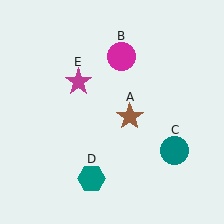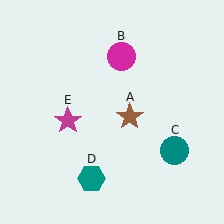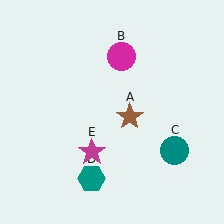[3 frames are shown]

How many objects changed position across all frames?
1 object changed position: magenta star (object E).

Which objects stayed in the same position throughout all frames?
Brown star (object A) and magenta circle (object B) and teal circle (object C) and teal hexagon (object D) remained stationary.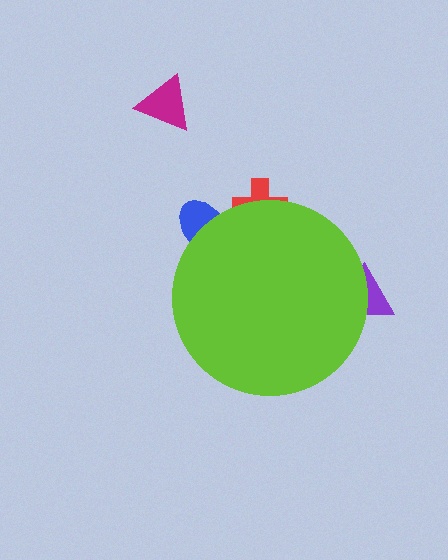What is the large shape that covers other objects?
A lime circle.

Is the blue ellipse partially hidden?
Yes, the blue ellipse is partially hidden behind the lime circle.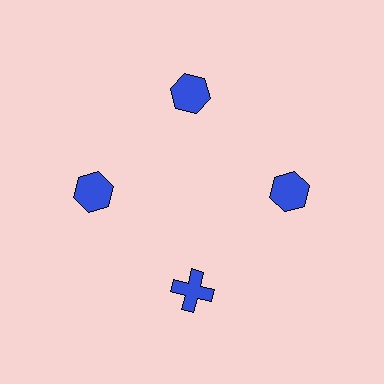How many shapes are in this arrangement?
There are 4 shapes arranged in a ring pattern.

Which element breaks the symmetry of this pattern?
The blue cross at roughly the 6 o'clock position breaks the symmetry. All other shapes are blue hexagons.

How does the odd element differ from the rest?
It has a different shape: cross instead of hexagon.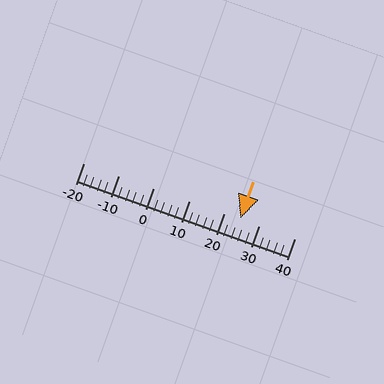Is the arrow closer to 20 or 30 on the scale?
The arrow is closer to 20.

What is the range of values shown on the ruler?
The ruler shows values from -20 to 40.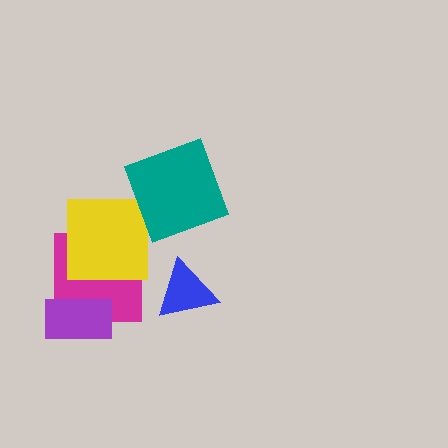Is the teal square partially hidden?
No, no other shape covers it.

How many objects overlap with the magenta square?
2 objects overlap with the magenta square.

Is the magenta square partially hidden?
Yes, it is partially covered by another shape.